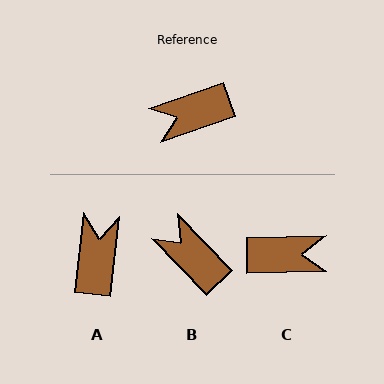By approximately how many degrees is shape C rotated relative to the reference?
Approximately 162 degrees counter-clockwise.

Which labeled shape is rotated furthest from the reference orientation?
C, about 162 degrees away.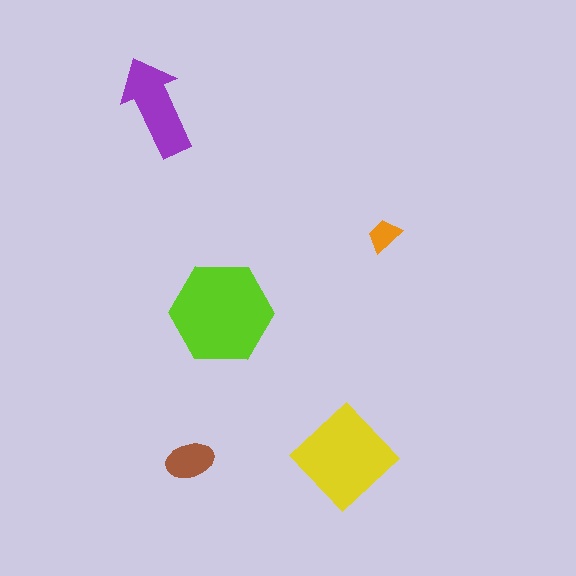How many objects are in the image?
There are 5 objects in the image.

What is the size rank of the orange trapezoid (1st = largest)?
5th.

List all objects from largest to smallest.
The lime hexagon, the yellow diamond, the purple arrow, the brown ellipse, the orange trapezoid.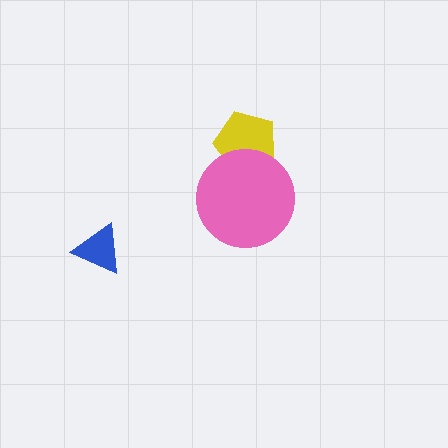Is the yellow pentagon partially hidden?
Yes, it is partially covered by another shape.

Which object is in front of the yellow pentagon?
The pink circle is in front of the yellow pentagon.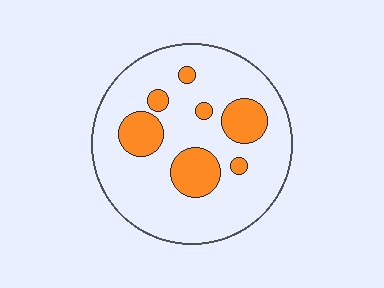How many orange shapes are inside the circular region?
7.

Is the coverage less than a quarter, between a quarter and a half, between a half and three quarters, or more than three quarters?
Less than a quarter.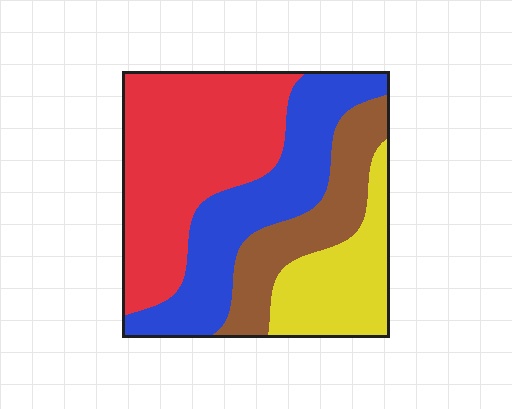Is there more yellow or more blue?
Blue.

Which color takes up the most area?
Red, at roughly 40%.